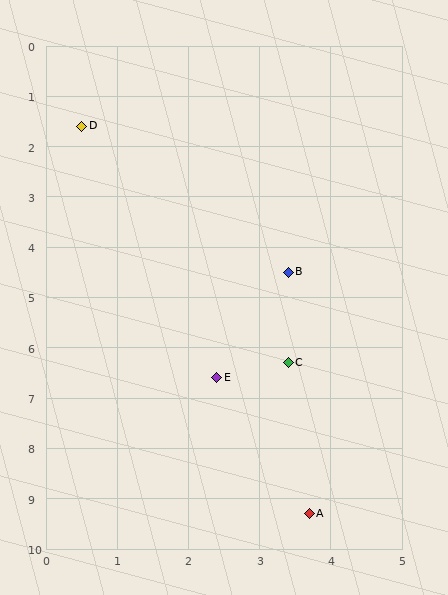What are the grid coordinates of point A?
Point A is at approximately (3.7, 9.3).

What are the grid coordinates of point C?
Point C is at approximately (3.4, 6.3).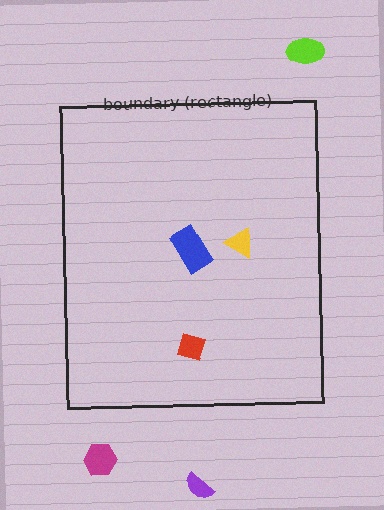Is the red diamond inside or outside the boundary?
Inside.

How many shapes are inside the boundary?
3 inside, 3 outside.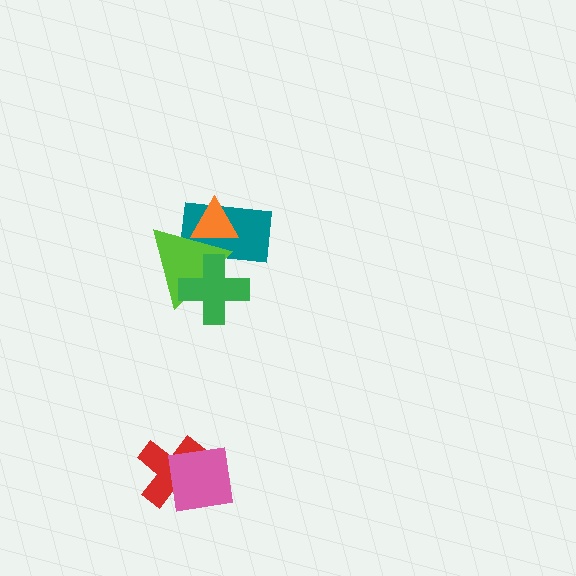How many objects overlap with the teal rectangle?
3 objects overlap with the teal rectangle.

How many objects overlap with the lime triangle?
3 objects overlap with the lime triangle.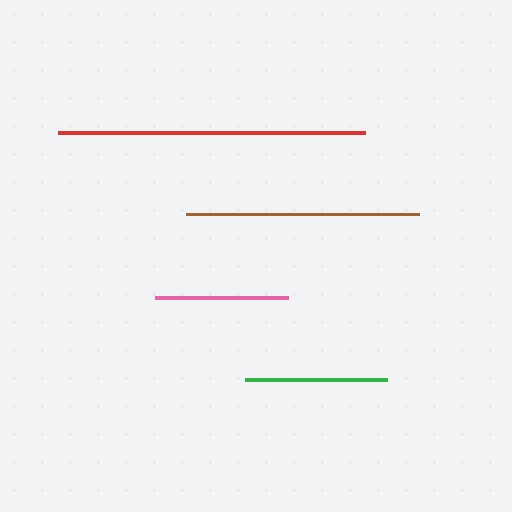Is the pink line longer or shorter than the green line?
The green line is longer than the pink line.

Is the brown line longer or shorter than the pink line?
The brown line is longer than the pink line.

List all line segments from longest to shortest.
From longest to shortest: red, brown, green, pink.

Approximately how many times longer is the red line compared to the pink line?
The red line is approximately 2.3 times the length of the pink line.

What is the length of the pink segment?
The pink segment is approximately 133 pixels long.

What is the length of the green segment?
The green segment is approximately 142 pixels long.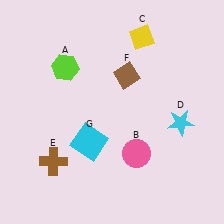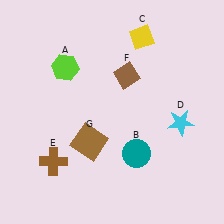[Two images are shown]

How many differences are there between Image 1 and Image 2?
There are 2 differences between the two images.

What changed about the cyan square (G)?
In Image 1, G is cyan. In Image 2, it changed to brown.